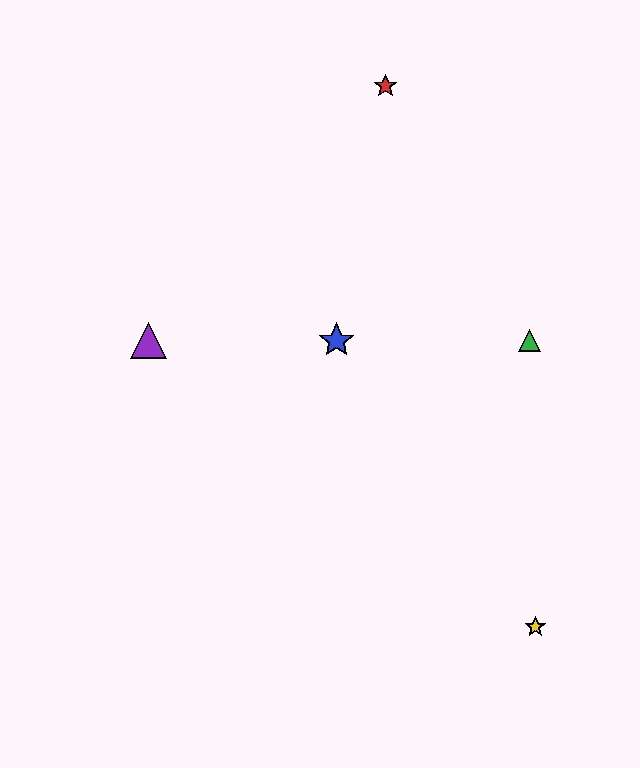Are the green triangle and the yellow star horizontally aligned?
No, the green triangle is at y≈341 and the yellow star is at y≈627.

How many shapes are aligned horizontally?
3 shapes (the blue star, the green triangle, the purple triangle) are aligned horizontally.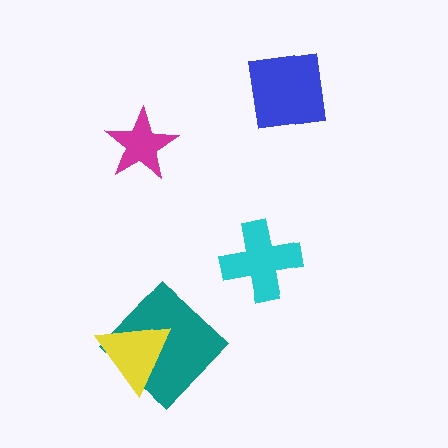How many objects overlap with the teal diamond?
1 object overlaps with the teal diamond.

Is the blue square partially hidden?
No, no other shape covers it.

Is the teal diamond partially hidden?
Yes, it is partially covered by another shape.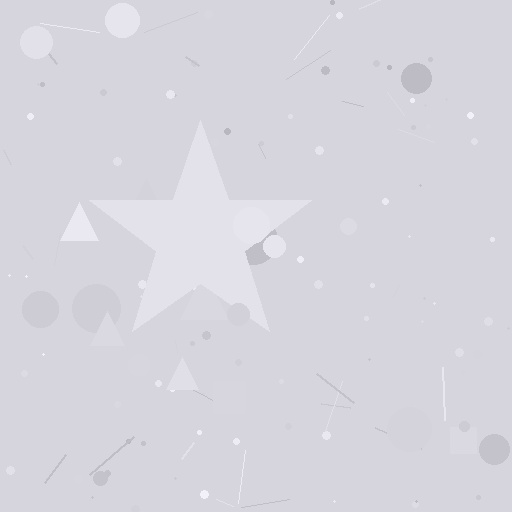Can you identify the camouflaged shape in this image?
The camouflaged shape is a star.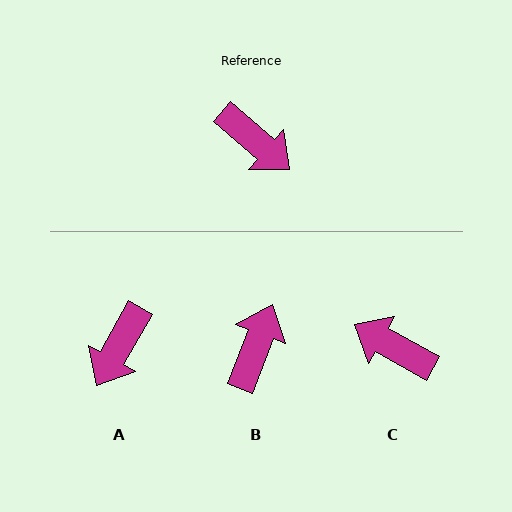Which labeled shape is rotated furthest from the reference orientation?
C, about 168 degrees away.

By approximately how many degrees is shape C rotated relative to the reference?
Approximately 168 degrees clockwise.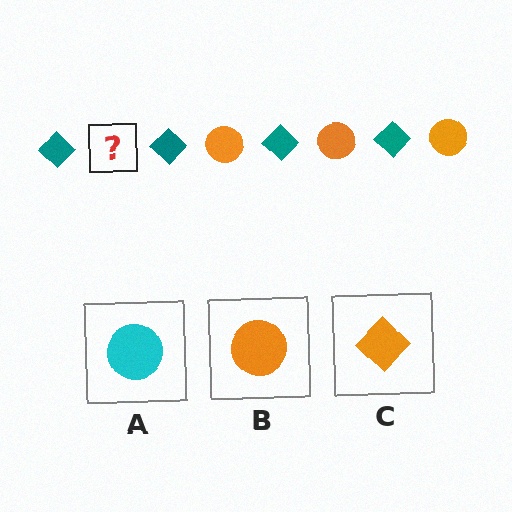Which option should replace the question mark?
Option B.